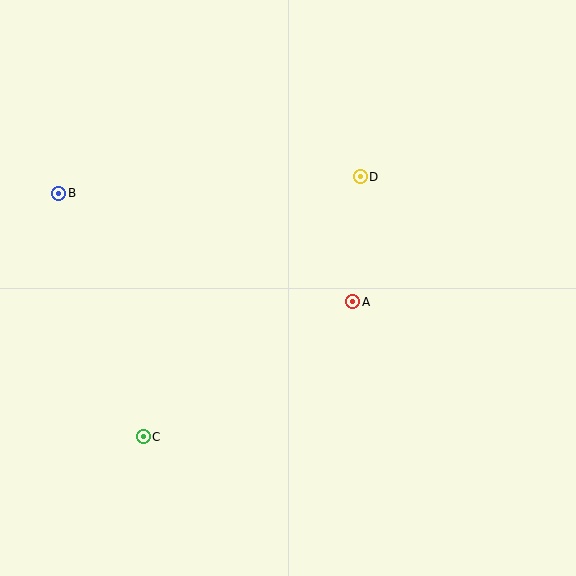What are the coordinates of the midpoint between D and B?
The midpoint between D and B is at (209, 185).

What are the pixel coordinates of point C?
Point C is at (143, 437).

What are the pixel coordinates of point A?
Point A is at (353, 302).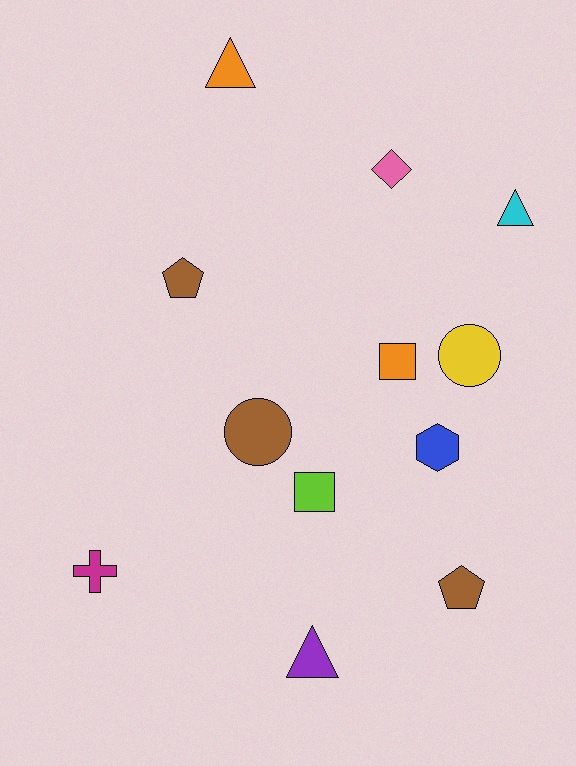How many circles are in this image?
There are 2 circles.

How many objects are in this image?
There are 12 objects.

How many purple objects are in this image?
There is 1 purple object.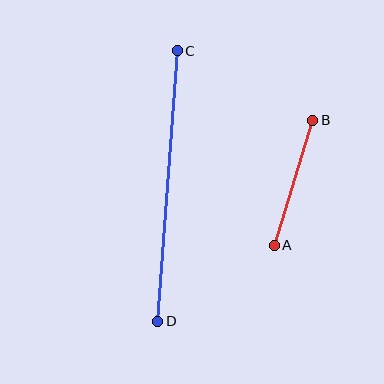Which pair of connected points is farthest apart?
Points C and D are farthest apart.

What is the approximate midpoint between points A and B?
The midpoint is at approximately (293, 183) pixels.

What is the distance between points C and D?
The distance is approximately 271 pixels.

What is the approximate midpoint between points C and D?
The midpoint is at approximately (167, 186) pixels.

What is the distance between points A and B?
The distance is approximately 131 pixels.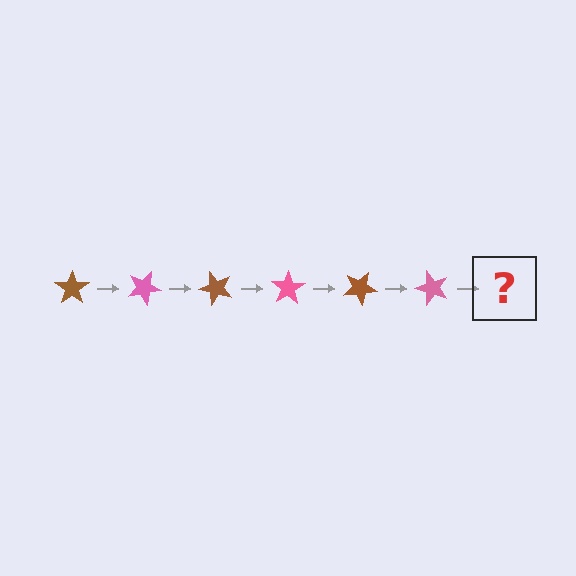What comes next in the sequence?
The next element should be a brown star, rotated 150 degrees from the start.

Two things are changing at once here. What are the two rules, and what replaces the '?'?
The two rules are that it rotates 25 degrees each step and the color cycles through brown and pink. The '?' should be a brown star, rotated 150 degrees from the start.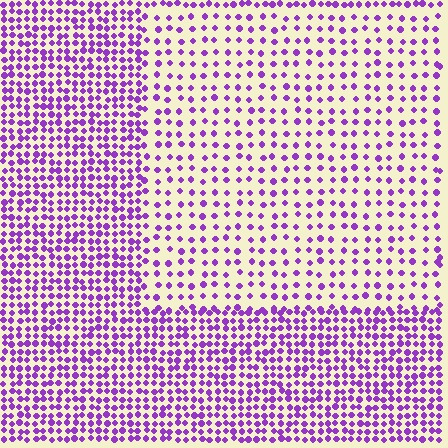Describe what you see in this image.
The image contains small purple elements arranged at two different densities. A rectangle-shaped region is visible where the elements are less densely packed than the surrounding area.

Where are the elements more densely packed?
The elements are more densely packed outside the rectangle boundary.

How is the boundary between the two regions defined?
The boundary is defined by a change in element density (approximately 2.2x ratio). All elements are the same color, size, and shape.